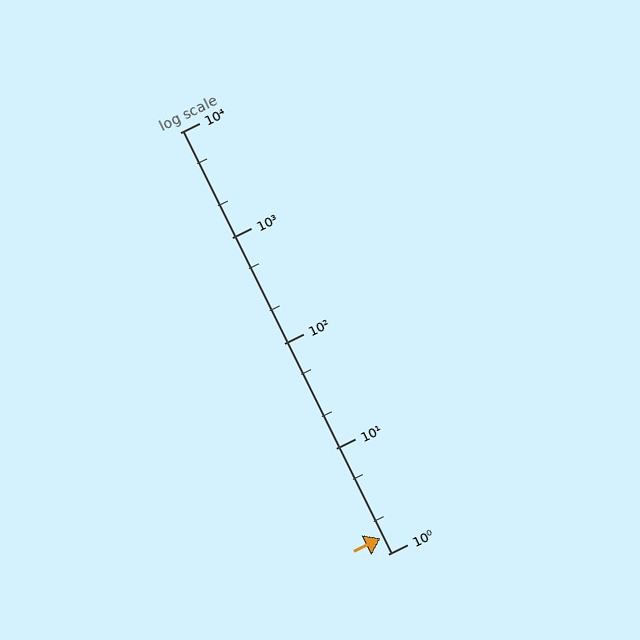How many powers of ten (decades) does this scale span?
The scale spans 4 decades, from 1 to 10000.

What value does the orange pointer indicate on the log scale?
The pointer indicates approximately 1.4.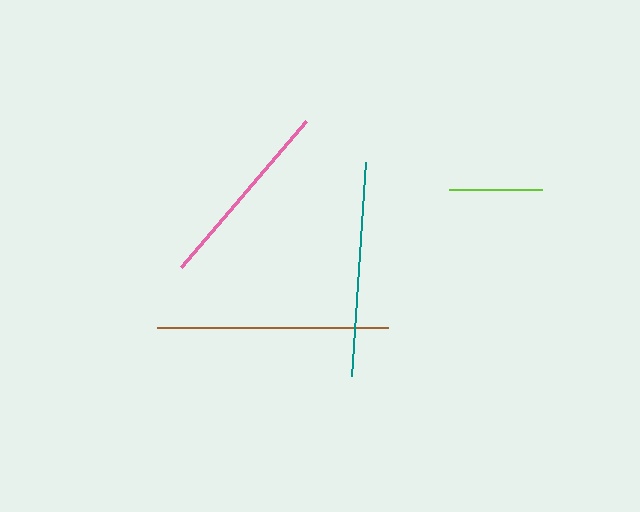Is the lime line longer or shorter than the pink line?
The pink line is longer than the lime line.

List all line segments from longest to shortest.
From longest to shortest: brown, teal, pink, lime.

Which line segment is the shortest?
The lime line is the shortest at approximately 93 pixels.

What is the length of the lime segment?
The lime segment is approximately 93 pixels long.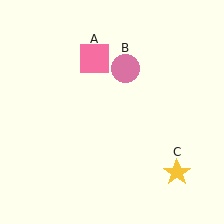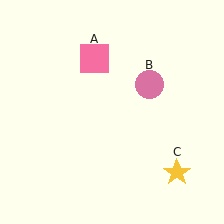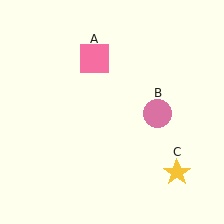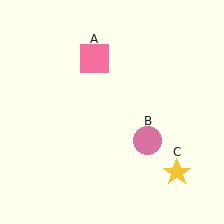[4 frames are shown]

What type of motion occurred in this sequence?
The pink circle (object B) rotated clockwise around the center of the scene.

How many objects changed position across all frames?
1 object changed position: pink circle (object B).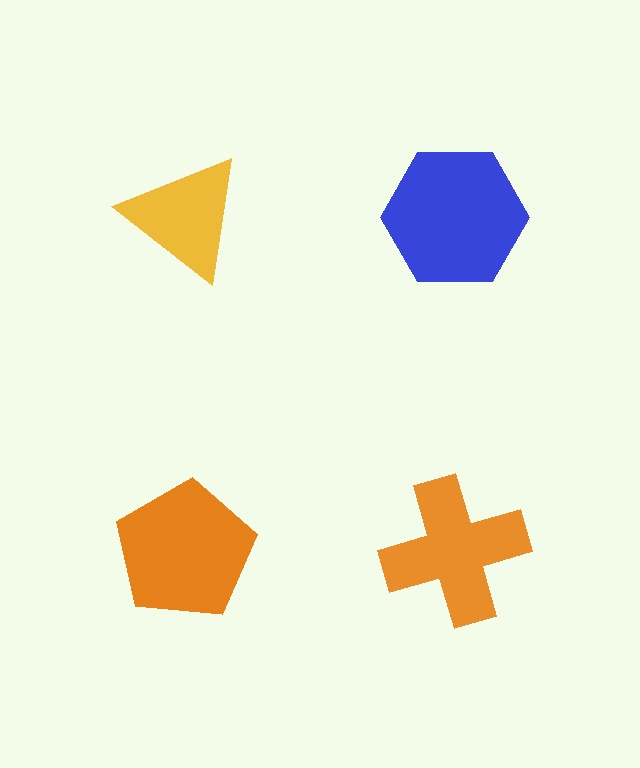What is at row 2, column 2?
An orange cross.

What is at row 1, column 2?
A blue hexagon.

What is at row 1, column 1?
A yellow triangle.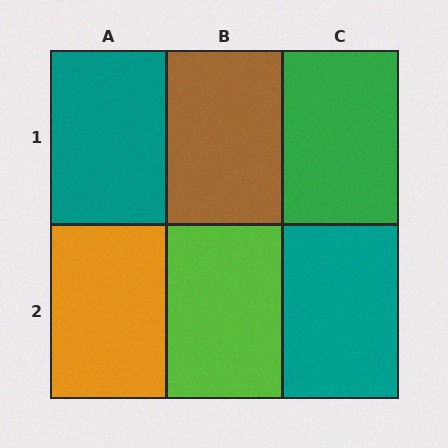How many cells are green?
1 cell is green.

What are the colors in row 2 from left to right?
Orange, lime, teal.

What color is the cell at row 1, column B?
Brown.